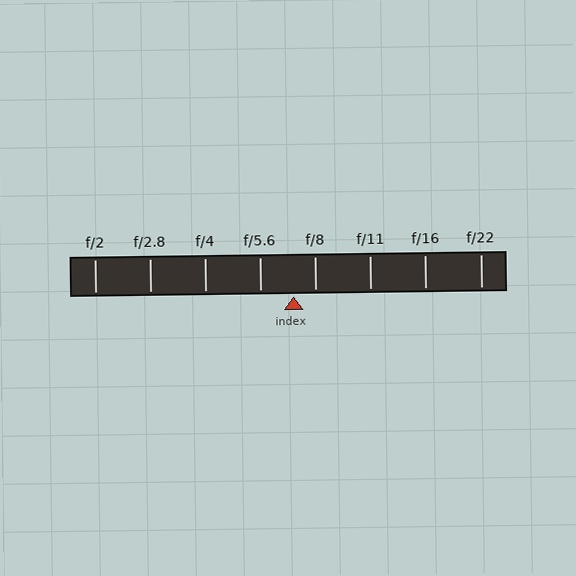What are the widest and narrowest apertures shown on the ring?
The widest aperture shown is f/2 and the narrowest is f/22.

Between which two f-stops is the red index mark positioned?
The index mark is between f/5.6 and f/8.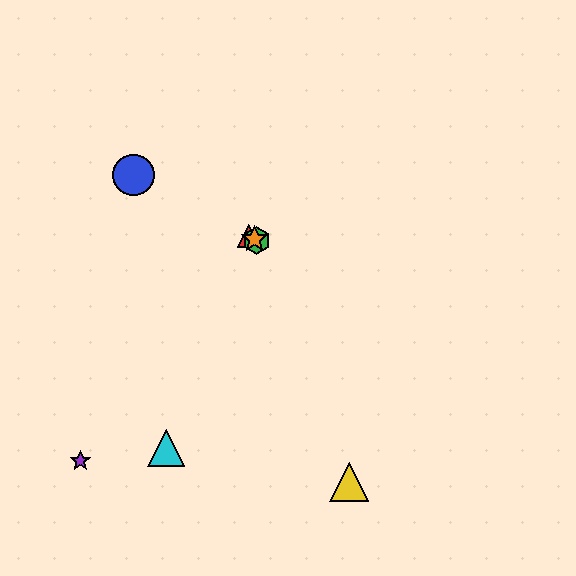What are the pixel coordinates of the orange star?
The orange star is at (254, 239).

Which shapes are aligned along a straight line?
The red triangle, the blue circle, the green hexagon, the orange star are aligned along a straight line.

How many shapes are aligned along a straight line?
4 shapes (the red triangle, the blue circle, the green hexagon, the orange star) are aligned along a straight line.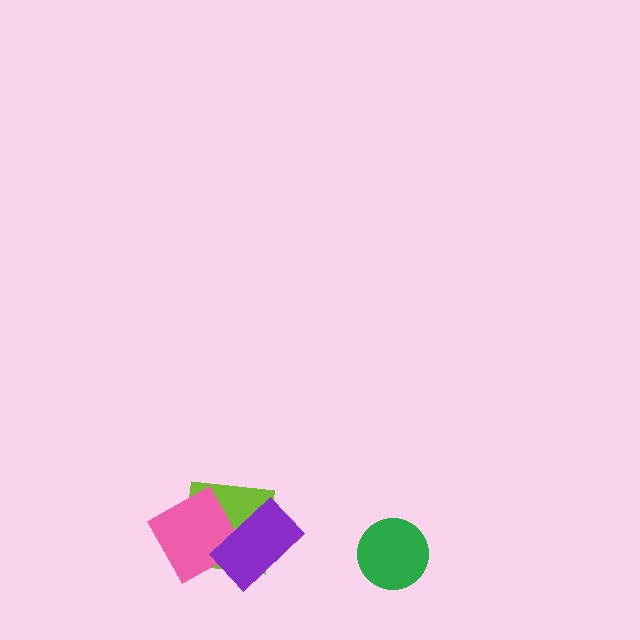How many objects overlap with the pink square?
2 objects overlap with the pink square.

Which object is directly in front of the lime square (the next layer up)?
The pink square is directly in front of the lime square.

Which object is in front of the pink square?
The purple rectangle is in front of the pink square.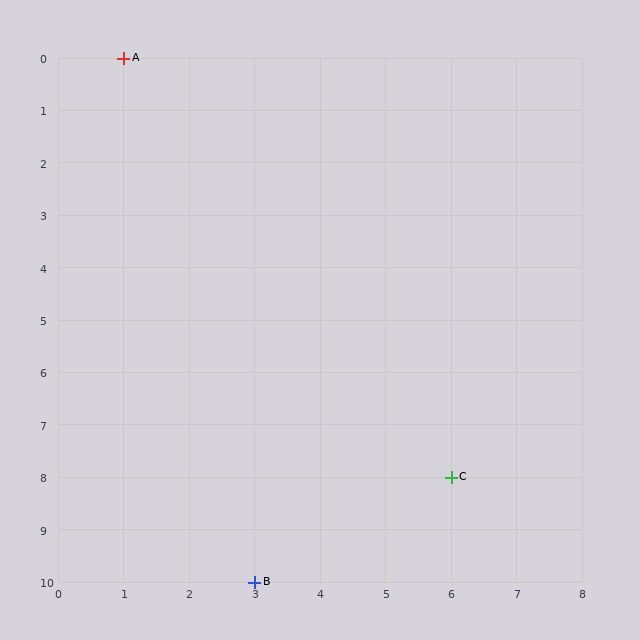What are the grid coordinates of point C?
Point C is at grid coordinates (6, 8).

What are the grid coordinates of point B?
Point B is at grid coordinates (3, 10).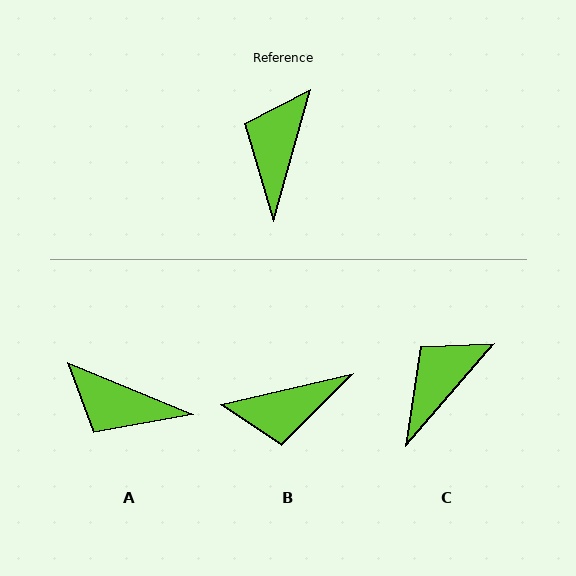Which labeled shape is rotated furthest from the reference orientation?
B, about 118 degrees away.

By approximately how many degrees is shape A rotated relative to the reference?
Approximately 83 degrees counter-clockwise.